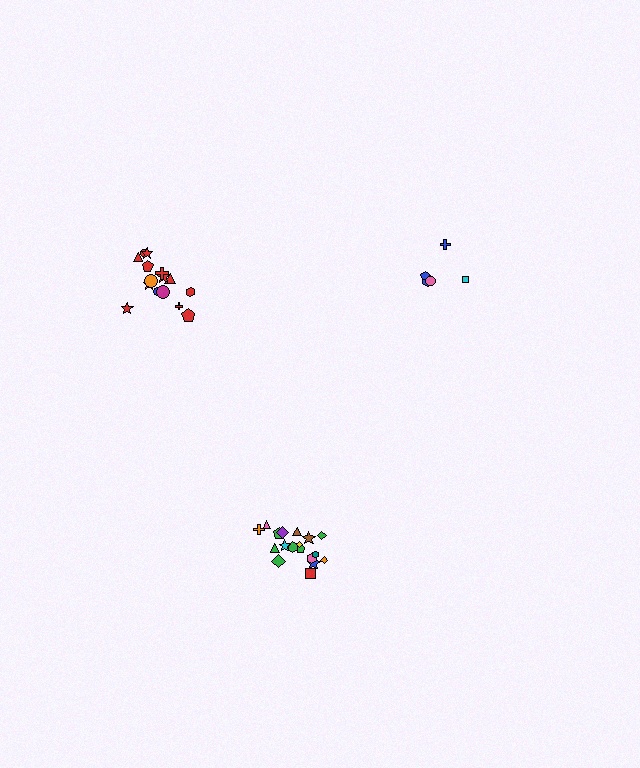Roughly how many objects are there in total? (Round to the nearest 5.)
Roughly 40 objects in total.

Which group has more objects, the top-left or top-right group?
The top-left group.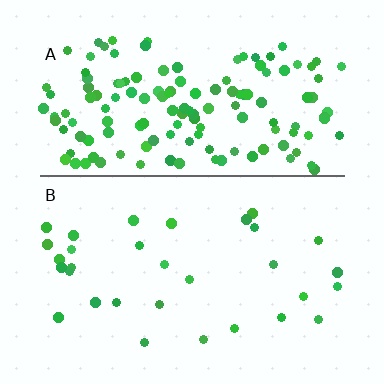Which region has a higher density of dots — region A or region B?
A (the top).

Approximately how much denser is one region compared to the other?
Approximately 4.8× — region A over region B.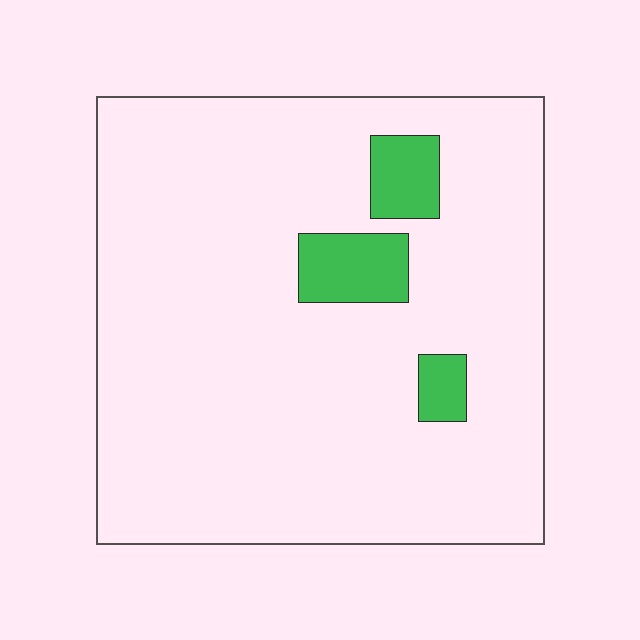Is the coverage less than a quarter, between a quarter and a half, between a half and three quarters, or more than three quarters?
Less than a quarter.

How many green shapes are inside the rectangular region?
3.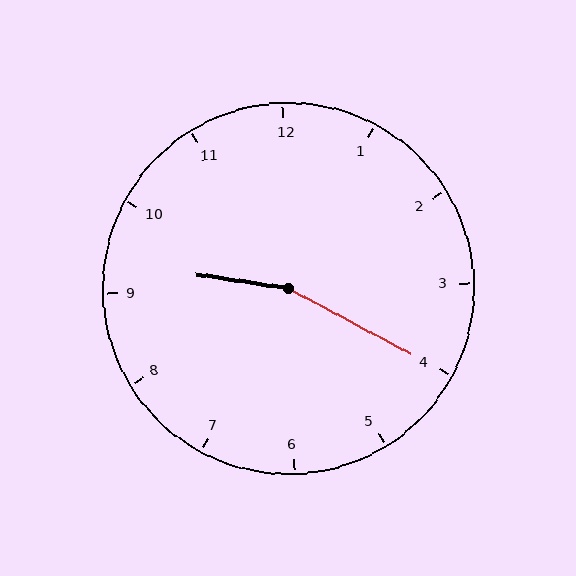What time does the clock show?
9:20.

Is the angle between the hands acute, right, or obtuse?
It is obtuse.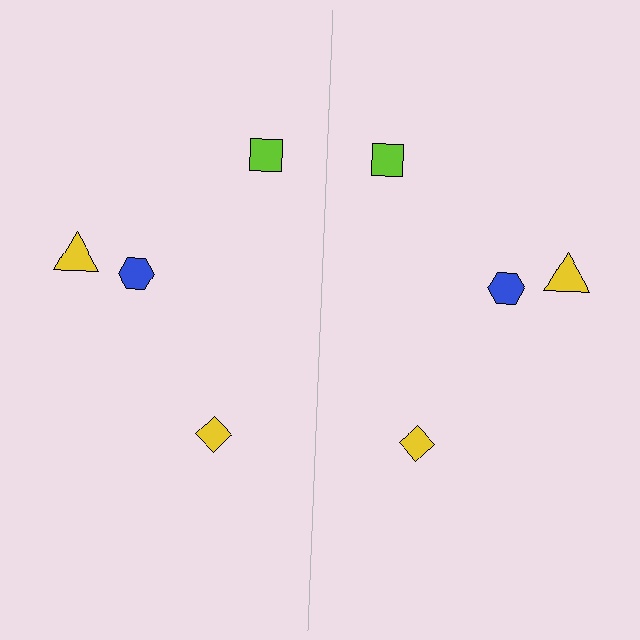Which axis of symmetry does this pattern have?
The pattern has a vertical axis of symmetry running through the center of the image.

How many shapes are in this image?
There are 8 shapes in this image.